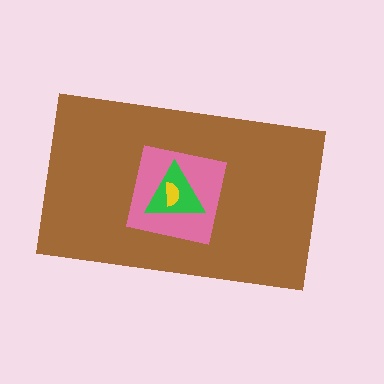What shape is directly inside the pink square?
The green triangle.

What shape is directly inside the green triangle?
The yellow semicircle.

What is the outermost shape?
The brown rectangle.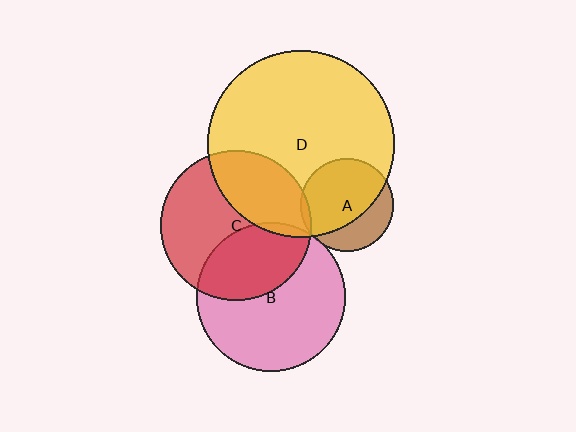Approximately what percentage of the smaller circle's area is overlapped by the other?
Approximately 5%.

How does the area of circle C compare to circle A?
Approximately 2.6 times.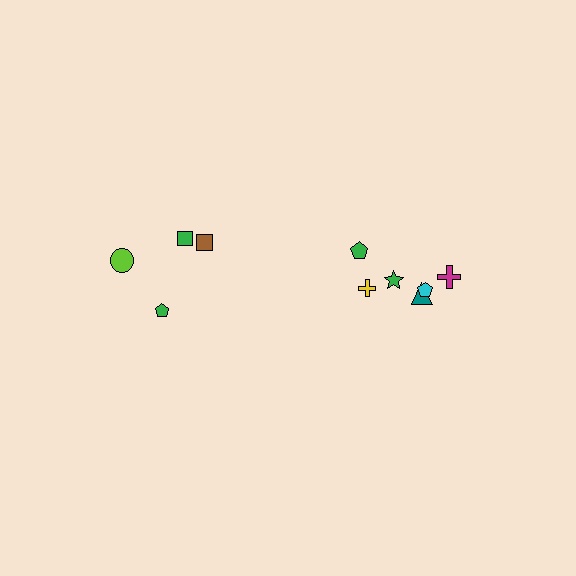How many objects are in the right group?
There are 6 objects.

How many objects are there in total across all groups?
There are 10 objects.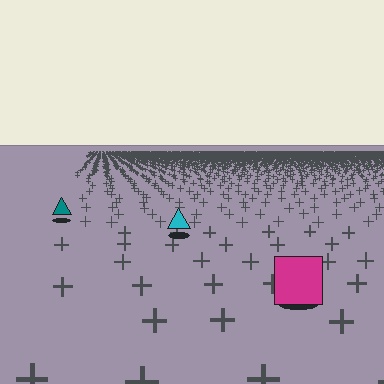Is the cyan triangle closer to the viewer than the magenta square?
No. The magenta square is closer — you can tell from the texture gradient: the ground texture is coarser near it.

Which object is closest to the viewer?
The magenta square is closest. The texture marks near it are larger and more spread out.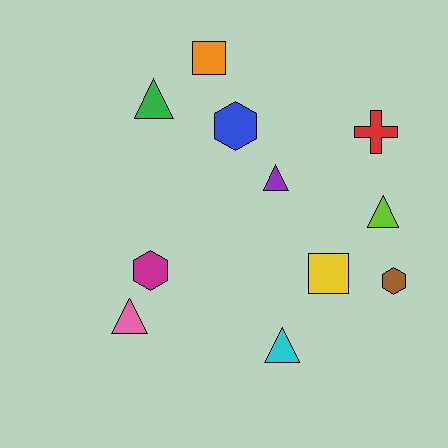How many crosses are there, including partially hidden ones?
There is 1 cross.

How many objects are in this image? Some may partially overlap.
There are 11 objects.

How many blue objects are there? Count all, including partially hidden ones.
There is 1 blue object.